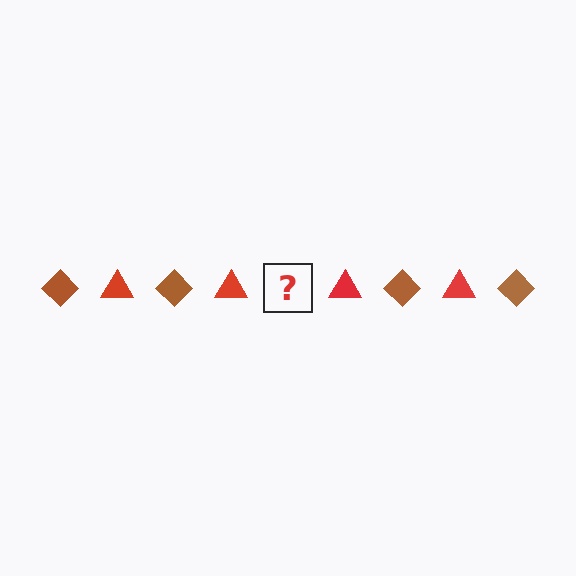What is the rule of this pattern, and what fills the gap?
The rule is that the pattern alternates between brown diamond and red triangle. The gap should be filled with a brown diamond.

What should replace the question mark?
The question mark should be replaced with a brown diamond.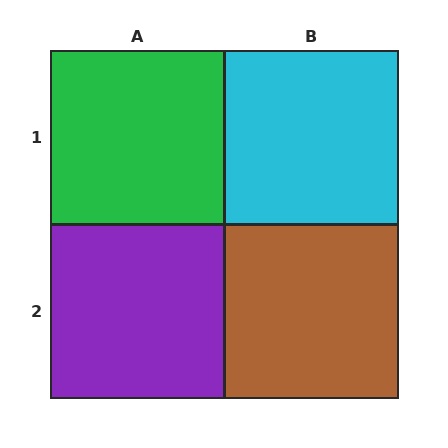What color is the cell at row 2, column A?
Purple.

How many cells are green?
1 cell is green.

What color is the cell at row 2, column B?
Brown.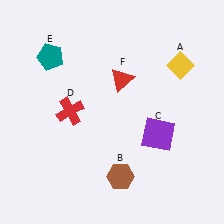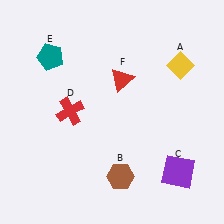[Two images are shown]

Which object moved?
The purple square (C) moved down.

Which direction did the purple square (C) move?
The purple square (C) moved down.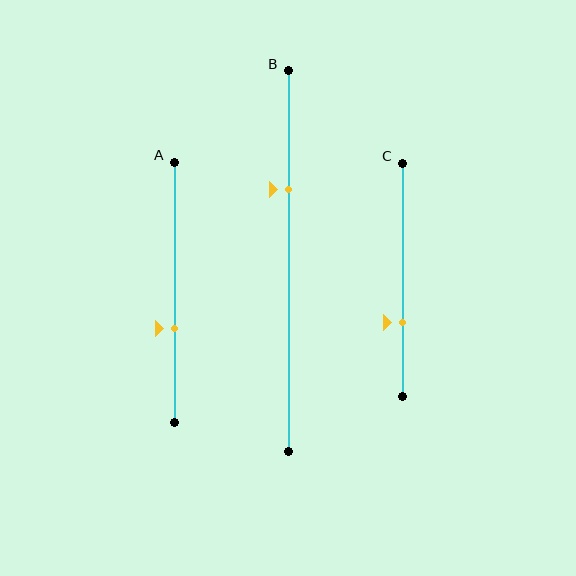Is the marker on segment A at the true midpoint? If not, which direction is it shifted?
No, the marker on segment A is shifted downward by about 14% of the segment length.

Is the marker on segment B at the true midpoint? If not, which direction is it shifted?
No, the marker on segment B is shifted upward by about 19% of the segment length.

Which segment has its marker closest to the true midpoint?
Segment A has its marker closest to the true midpoint.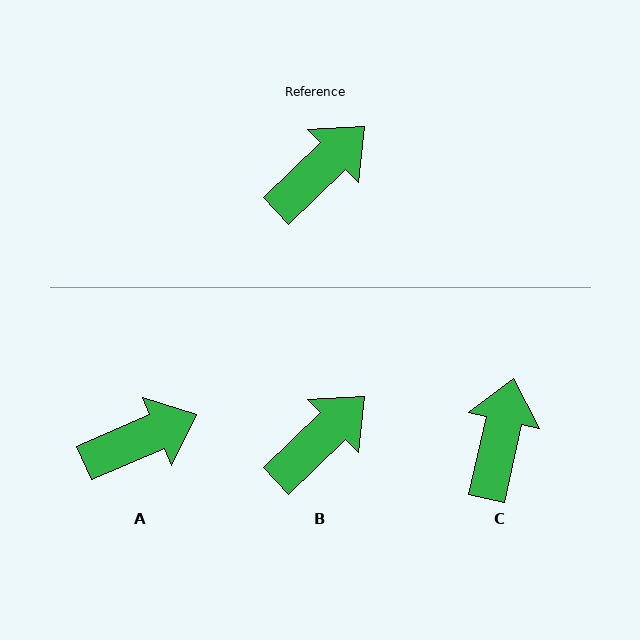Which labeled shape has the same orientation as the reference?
B.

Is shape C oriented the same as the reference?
No, it is off by about 34 degrees.